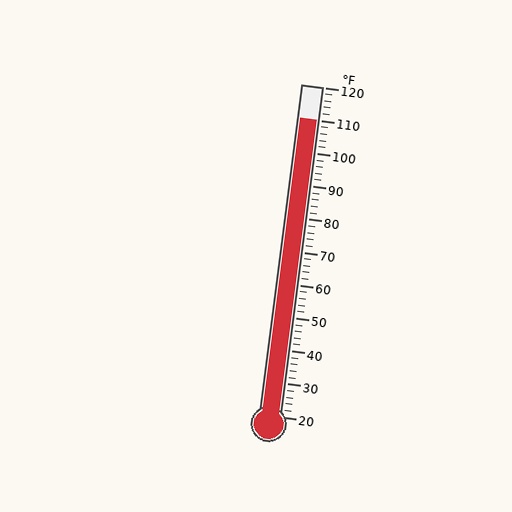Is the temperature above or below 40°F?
The temperature is above 40°F.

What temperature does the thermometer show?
The thermometer shows approximately 110°F.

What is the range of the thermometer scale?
The thermometer scale ranges from 20°F to 120°F.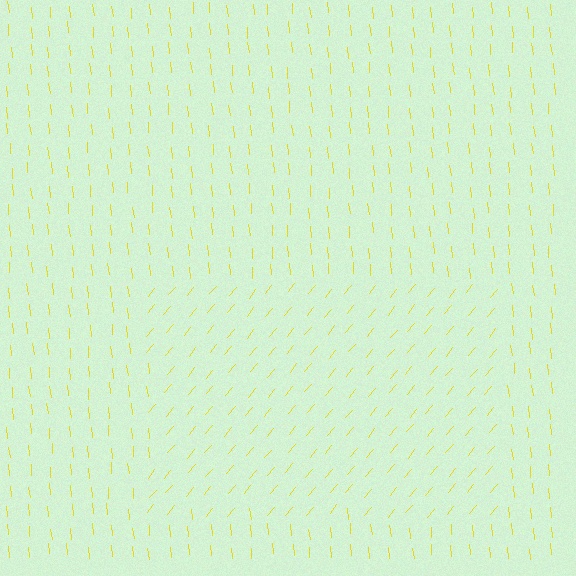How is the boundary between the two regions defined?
The boundary is defined purely by a change in line orientation (approximately 45 degrees difference). All lines are the same color and thickness.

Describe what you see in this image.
The image is filled with small yellow line segments. A rectangle region in the image has lines oriented differently from the surrounding lines, creating a visible texture boundary.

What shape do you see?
I see a rectangle.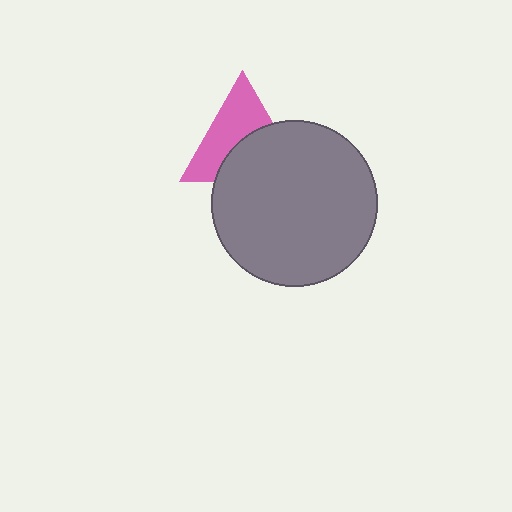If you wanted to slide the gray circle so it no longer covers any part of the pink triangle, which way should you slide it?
Slide it down — that is the most direct way to separate the two shapes.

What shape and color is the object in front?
The object in front is a gray circle.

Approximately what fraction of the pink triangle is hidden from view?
Roughly 47% of the pink triangle is hidden behind the gray circle.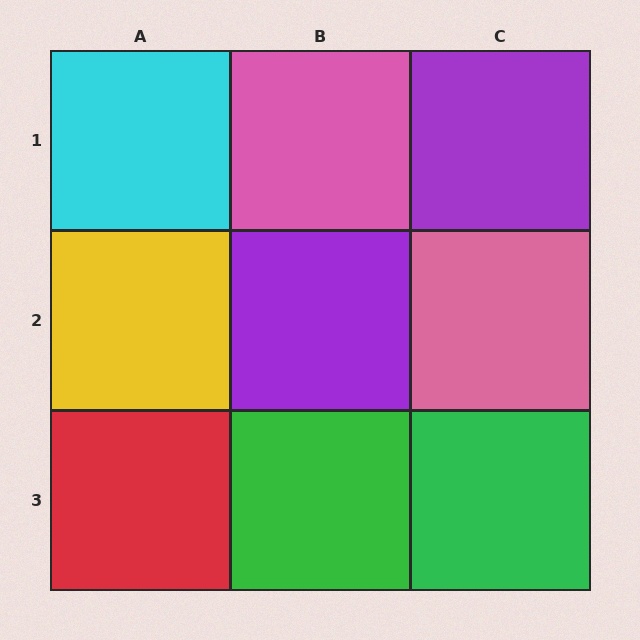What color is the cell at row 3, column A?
Red.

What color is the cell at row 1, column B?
Pink.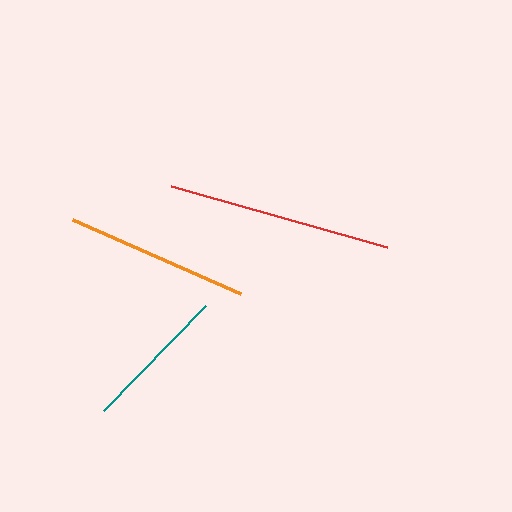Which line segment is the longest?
The red line is the longest at approximately 225 pixels.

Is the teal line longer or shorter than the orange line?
The orange line is longer than the teal line.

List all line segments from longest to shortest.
From longest to shortest: red, orange, teal.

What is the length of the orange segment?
The orange segment is approximately 184 pixels long.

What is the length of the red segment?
The red segment is approximately 225 pixels long.